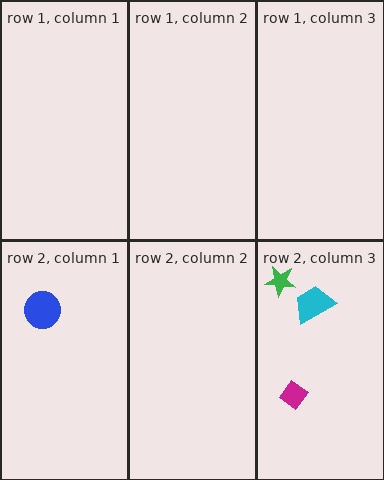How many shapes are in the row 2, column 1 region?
1.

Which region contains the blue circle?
The row 2, column 1 region.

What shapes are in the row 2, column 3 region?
The cyan trapezoid, the magenta diamond, the green star.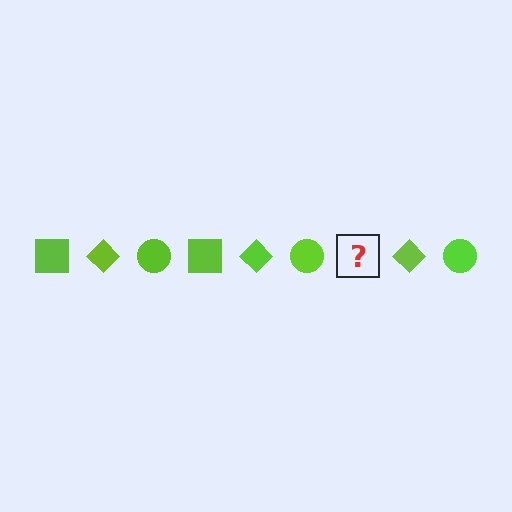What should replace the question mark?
The question mark should be replaced with a lime square.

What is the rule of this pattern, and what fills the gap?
The rule is that the pattern cycles through square, diamond, circle shapes in lime. The gap should be filled with a lime square.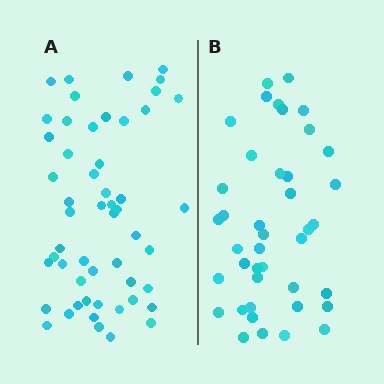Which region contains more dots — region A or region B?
Region A (the left region) has more dots.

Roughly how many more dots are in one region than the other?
Region A has roughly 12 or so more dots than region B.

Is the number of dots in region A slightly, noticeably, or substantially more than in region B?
Region A has noticeably more, but not dramatically so. The ratio is roughly 1.3 to 1.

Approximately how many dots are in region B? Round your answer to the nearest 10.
About 40 dots. (The exact count is 41, which rounds to 40.)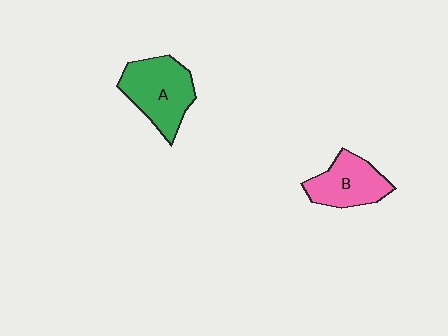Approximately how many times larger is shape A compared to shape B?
Approximately 1.2 times.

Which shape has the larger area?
Shape A (green).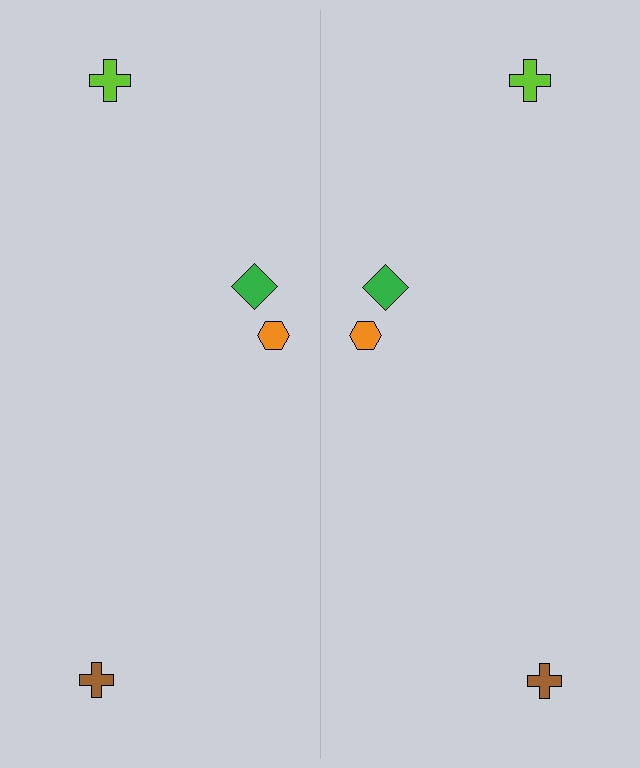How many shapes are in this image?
There are 8 shapes in this image.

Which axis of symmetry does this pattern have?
The pattern has a vertical axis of symmetry running through the center of the image.